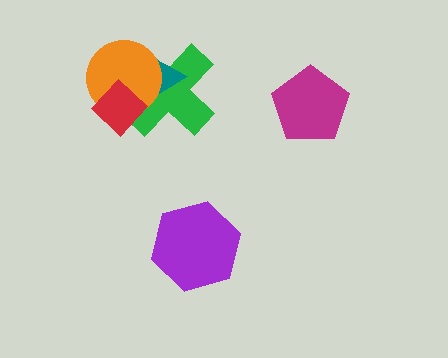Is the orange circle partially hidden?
Yes, it is partially covered by another shape.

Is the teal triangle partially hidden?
Yes, it is partially covered by another shape.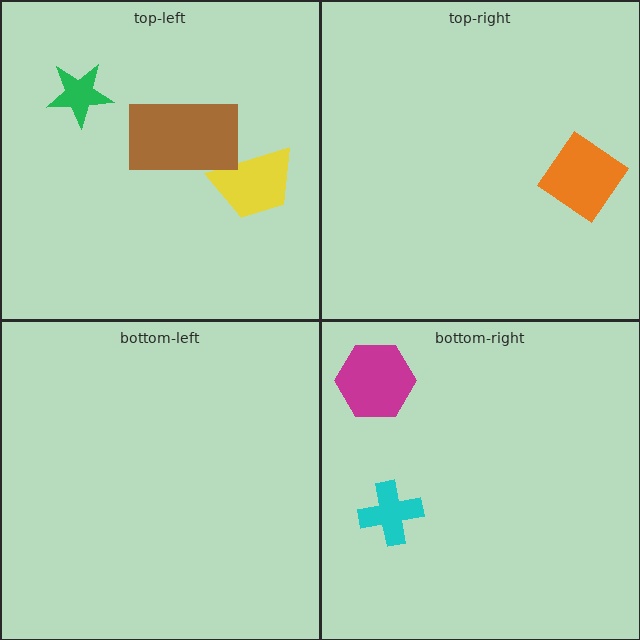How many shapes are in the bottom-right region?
2.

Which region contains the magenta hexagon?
The bottom-right region.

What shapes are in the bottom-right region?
The magenta hexagon, the cyan cross.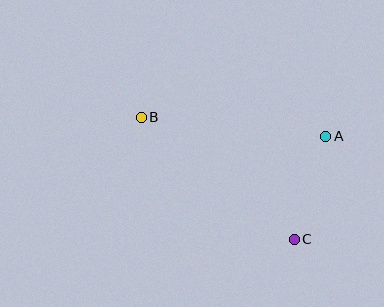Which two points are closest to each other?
Points A and C are closest to each other.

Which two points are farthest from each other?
Points B and C are farthest from each other.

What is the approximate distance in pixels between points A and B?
The distance between A and B is approximately 186 pixels.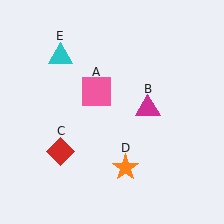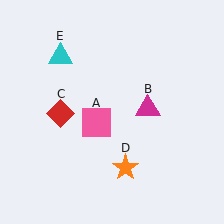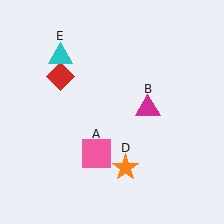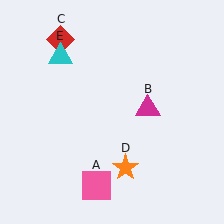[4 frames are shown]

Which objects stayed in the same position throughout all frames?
Magenta triangle (object B) and orange star (object D) and cyan triangle (object E) remained stationary.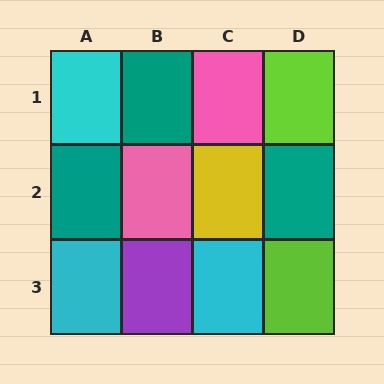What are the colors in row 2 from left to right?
Teal, pink, yellow, teal.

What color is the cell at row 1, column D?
Lime.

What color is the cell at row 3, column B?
Purple.